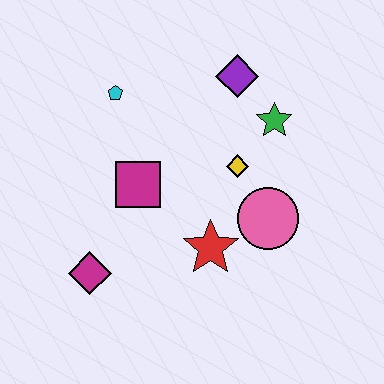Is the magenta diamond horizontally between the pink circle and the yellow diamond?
No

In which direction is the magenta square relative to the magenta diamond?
The magenta square is above the magenta diamond.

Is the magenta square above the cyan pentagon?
No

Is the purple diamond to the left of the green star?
Yes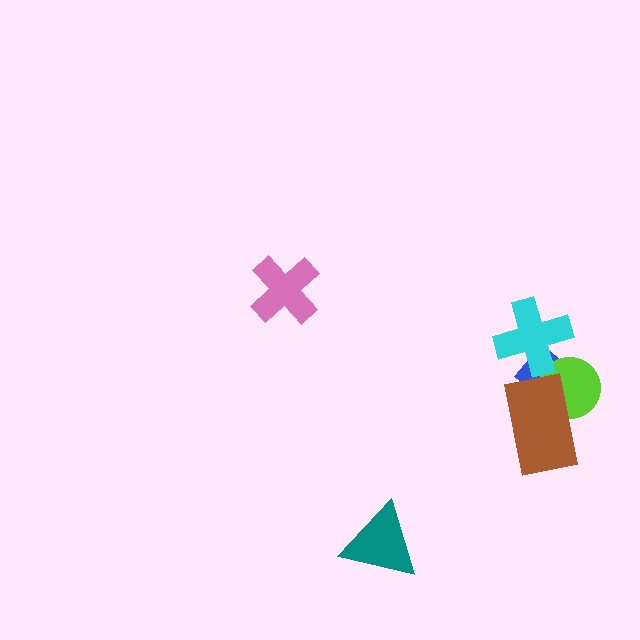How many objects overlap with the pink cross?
0 objects overlap with the pink cross.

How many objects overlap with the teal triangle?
0 objects overlap with the teal triangle.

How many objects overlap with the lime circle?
3 objects overlap with the lime circle.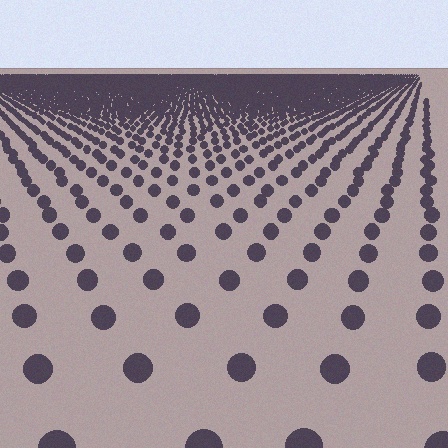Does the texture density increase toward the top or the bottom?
Density increases toward the top.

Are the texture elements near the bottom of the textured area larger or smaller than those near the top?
Larger. Near the bottom, elements are closer to the viewer and appear at a bigger on-screen size.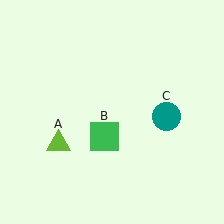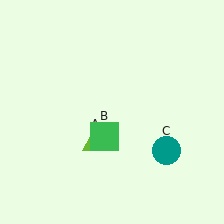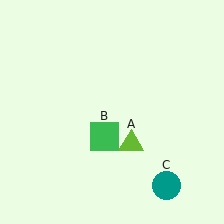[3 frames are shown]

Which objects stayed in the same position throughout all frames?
Green square (object B) remained stationary.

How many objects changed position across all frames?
2 objects changed position: lime triangle (object A), teal circle (object C).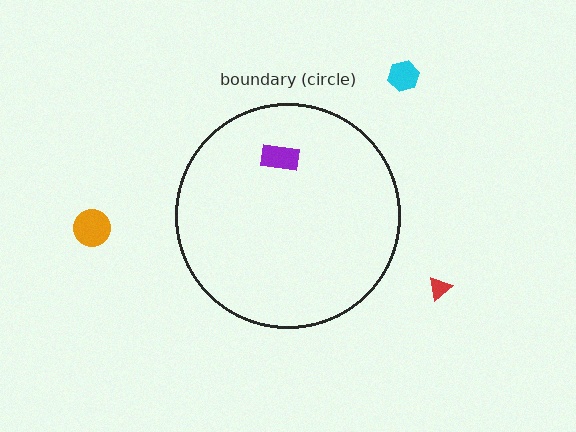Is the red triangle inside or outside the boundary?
Outside.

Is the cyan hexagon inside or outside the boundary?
Outside.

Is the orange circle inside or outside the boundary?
Outside.